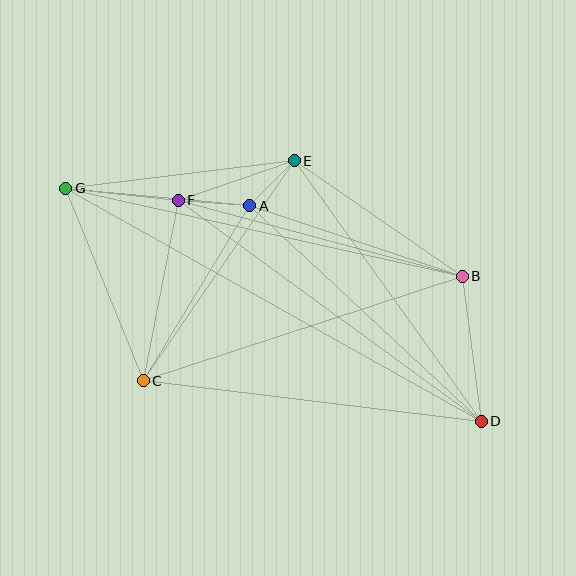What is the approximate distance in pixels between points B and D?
The distance between B and D is approximately 146 pixels.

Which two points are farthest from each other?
Points D and G are farthest from each other.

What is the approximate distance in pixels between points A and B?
The distance between A and B is approximately 224 pixels.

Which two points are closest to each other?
Points A and E are closest to each other.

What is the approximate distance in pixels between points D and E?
The distance between D and E is approximately 321 pixels.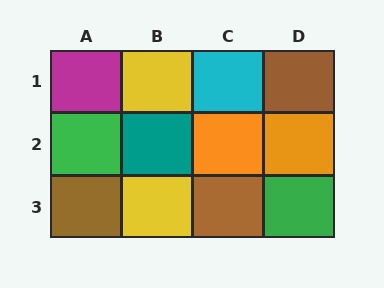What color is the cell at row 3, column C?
Brown.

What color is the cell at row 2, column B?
Teal.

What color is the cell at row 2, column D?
Orange.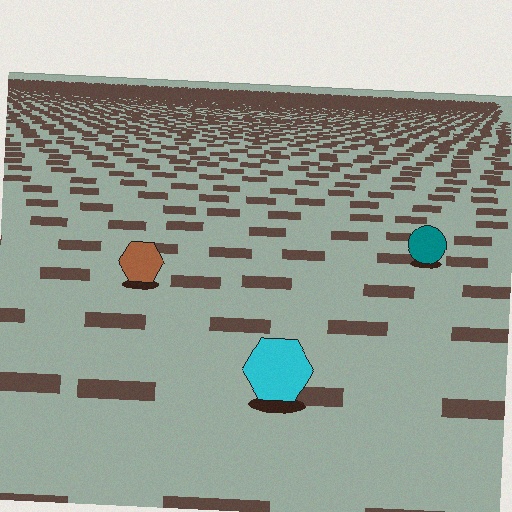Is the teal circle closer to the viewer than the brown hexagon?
No. The brown hexagon is closer — you can tell from the texture gradient: the ground texture is coarser near it.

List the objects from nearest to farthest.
From nearest to farthest: the cyan hexagon, the brown hexagon, the teal circle.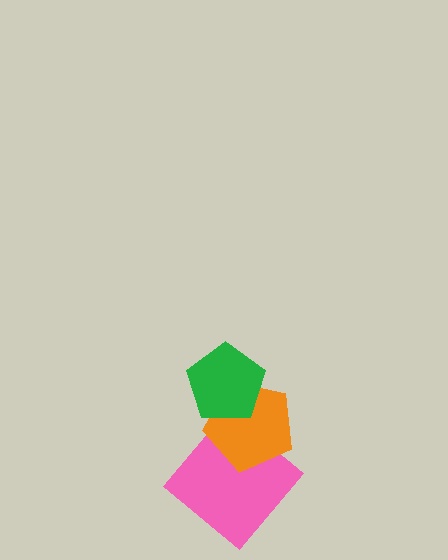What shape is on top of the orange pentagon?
The green pentagon is on top of the orange pentagon.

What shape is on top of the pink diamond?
The orange pentagon is on top of the pink diamond.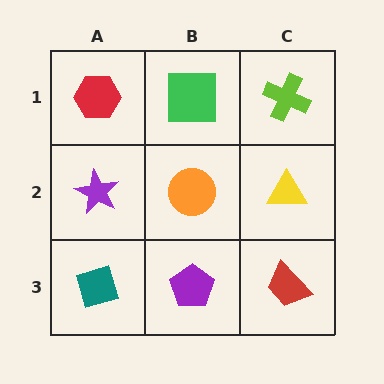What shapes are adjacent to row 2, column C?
A lime cross (row 1, column C), a red trapezoid (row 3, column C), an orange circle (row 2, column B).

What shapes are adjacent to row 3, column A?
A purple star (row 2, column A), a purple pentagon (row 3, column B).